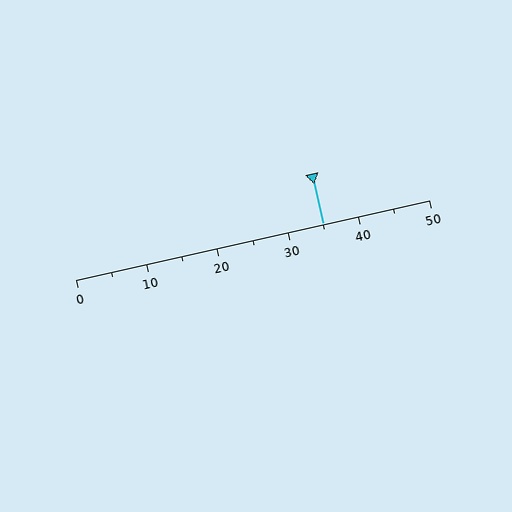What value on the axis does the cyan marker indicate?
The marker indicates approximately 35.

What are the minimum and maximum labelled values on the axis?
The axis runs from 0 to 50.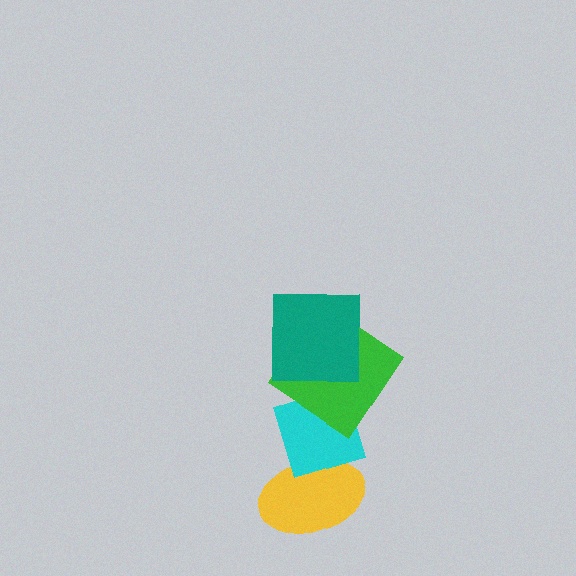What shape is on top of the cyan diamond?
The green diamond is on top of the cyan diamond.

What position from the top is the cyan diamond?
The cyan diamond is 3rd from the top.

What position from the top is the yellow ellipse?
The yellow ellipse is 4th from the top.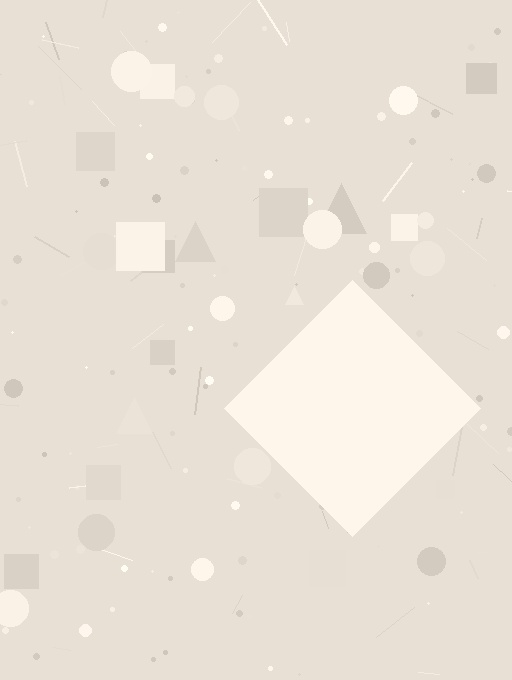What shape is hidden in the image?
A diamond is hidden in the image.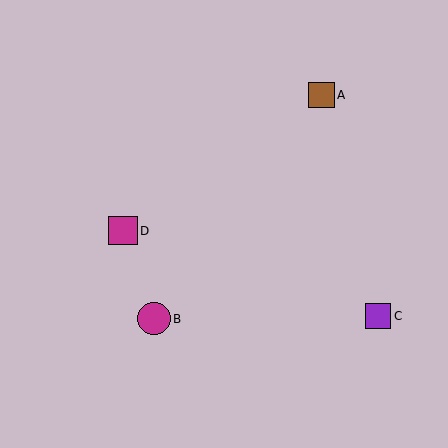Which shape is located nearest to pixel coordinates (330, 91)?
The brown square (labeled A) at (321, 95) is nearest to that location.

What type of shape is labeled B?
Shape B is a magenta circle.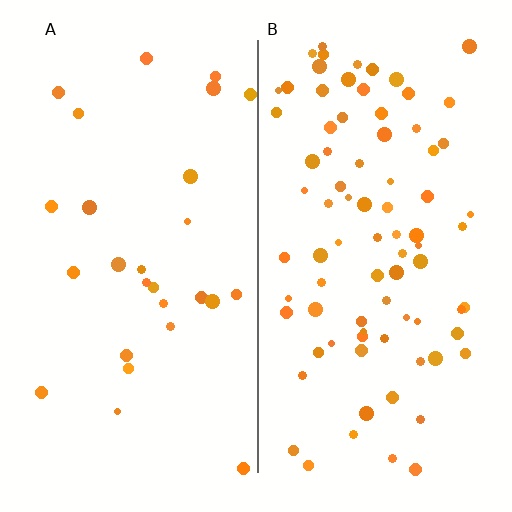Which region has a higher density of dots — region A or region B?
B (the right).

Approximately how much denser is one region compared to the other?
Approximately 3.2× — region B over region A.